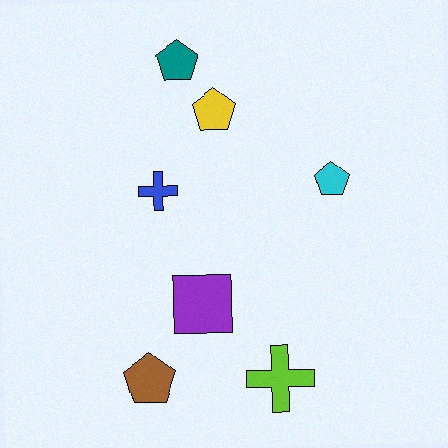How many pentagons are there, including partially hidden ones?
There are 4 pentagons.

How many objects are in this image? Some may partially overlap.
There are 7 objects.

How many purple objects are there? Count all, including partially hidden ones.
There is 1 purple object.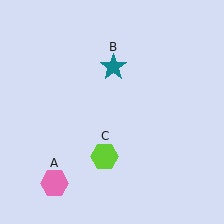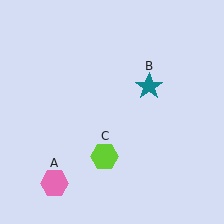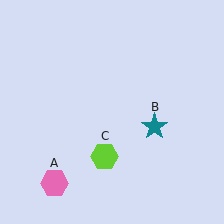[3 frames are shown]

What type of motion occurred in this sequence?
The teal star (object B) rotated clockwise around the center of the scene.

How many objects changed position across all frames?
1 object changed position: teal star (object B).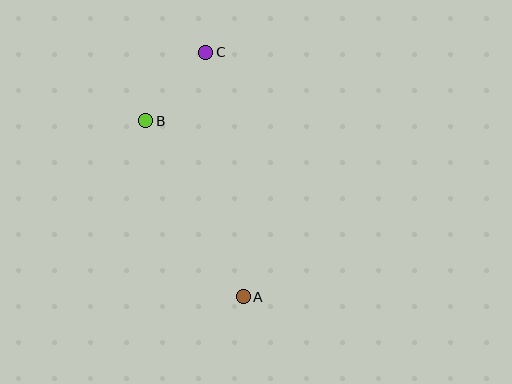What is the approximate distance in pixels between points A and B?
The distance between A and B is approximately 201 pixels.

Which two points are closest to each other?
Points B and C are closest to each other.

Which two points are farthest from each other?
Points A and C are farthest from each other.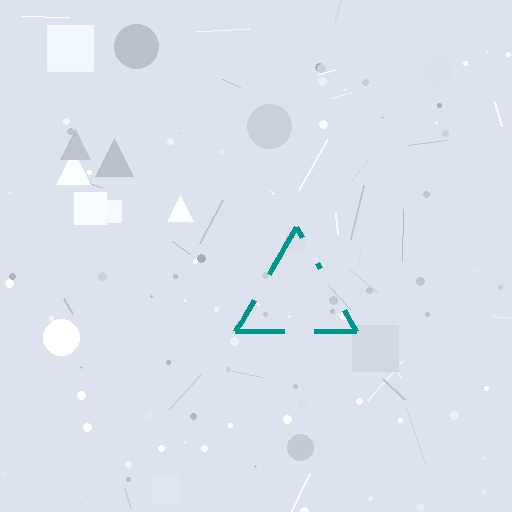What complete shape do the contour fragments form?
The contour fragments form a triangle.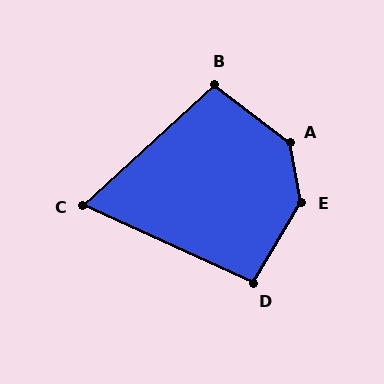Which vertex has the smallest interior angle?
C, at approximately 67 degrees.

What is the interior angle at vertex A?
Approximately 138 degrees (obtuse).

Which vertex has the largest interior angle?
E, at approximately 138 degrees.